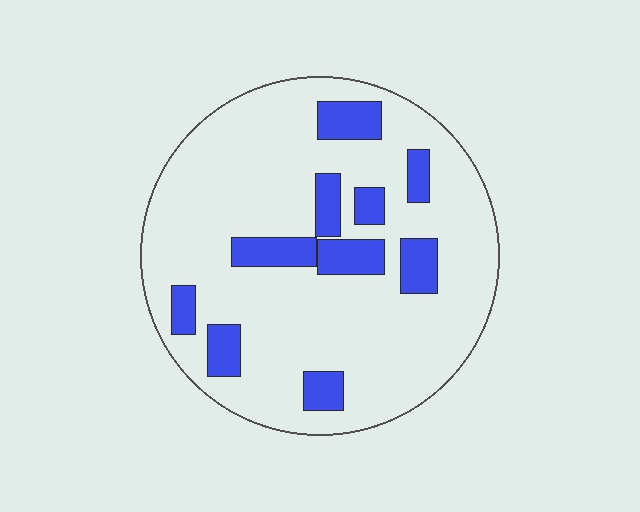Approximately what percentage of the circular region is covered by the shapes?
Approximately 20%.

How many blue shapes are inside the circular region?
10.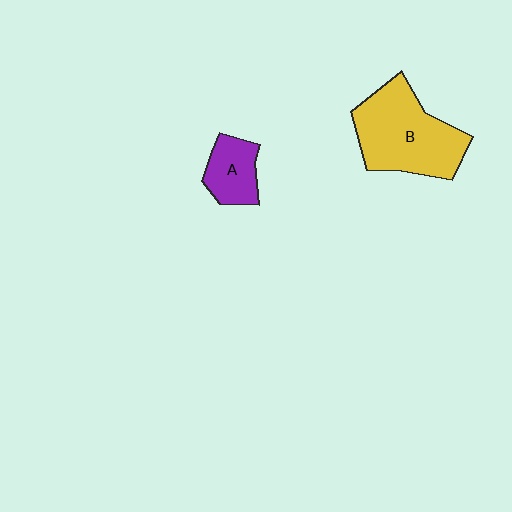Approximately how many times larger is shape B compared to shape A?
Approximately 2.4 times.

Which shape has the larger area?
Shape B (yellow).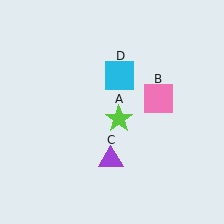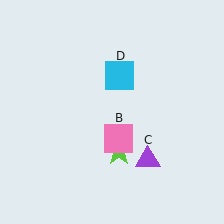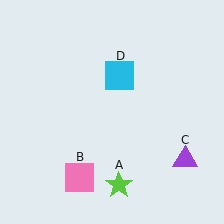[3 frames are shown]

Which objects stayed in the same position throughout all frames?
Cyan square (object D) remained stationary.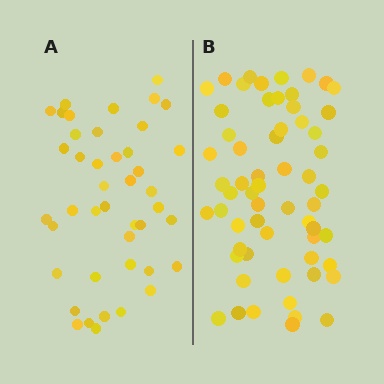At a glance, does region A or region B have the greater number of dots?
Region B (the right region) has more dots.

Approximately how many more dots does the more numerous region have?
Region B has approximately 15 more dots than region A.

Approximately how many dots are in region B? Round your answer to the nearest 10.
About 60 dots.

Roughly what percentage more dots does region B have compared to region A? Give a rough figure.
About 40% more.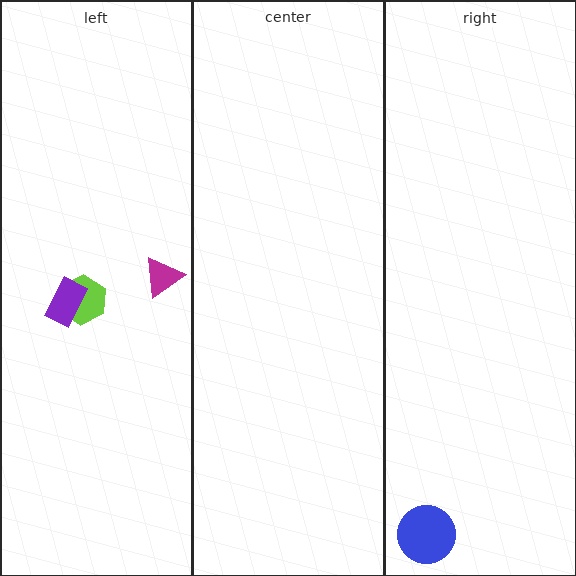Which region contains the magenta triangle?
The left region.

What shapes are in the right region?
The blue circle.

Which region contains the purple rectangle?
The left region.